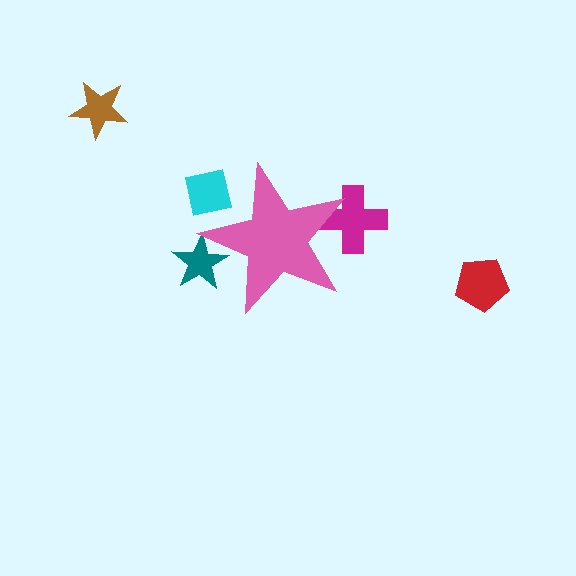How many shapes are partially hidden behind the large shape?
3 shapes are partially hidden.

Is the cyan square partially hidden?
Yes, the cyan square is partially hidden behind the pink star.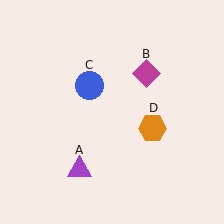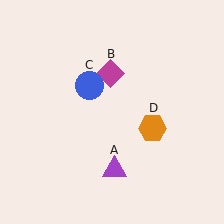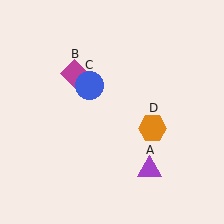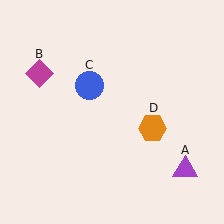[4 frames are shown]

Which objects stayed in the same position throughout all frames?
Blue circle (object C) and orange hexagon (object D) remained stationary.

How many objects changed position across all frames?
2 objects changed position: purple triangle (object A), magenta diamond (object B).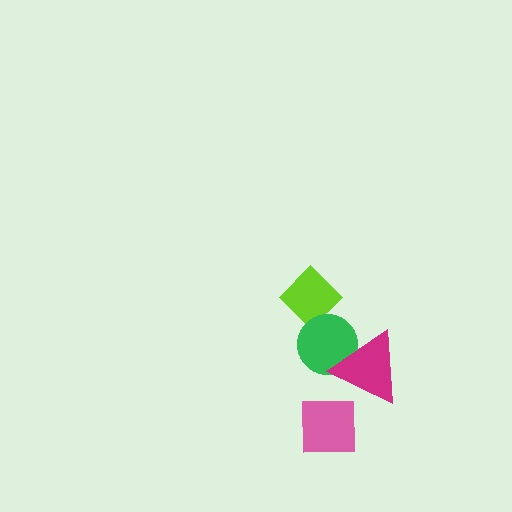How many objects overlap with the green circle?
2 objects overlap with the green circle.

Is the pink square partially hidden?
No, no other shape covers it.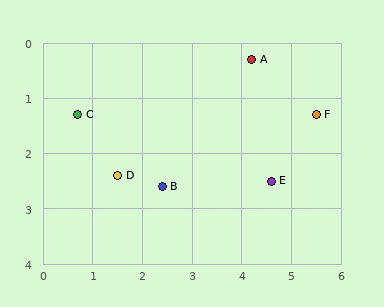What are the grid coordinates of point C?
Point C is at approximately (0.7, 1.3).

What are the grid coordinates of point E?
Point E is at approximately (4.6, 2.5).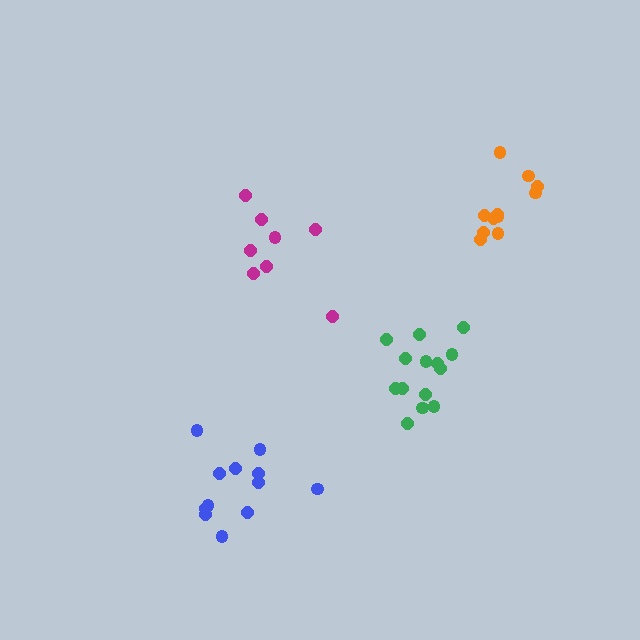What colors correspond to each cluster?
The clusters are colored: magenta, orange, blue, green.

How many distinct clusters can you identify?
There are 4 distinct clusters.